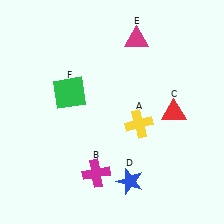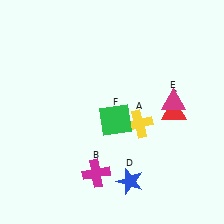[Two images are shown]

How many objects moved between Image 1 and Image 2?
2 objects moved between the two images.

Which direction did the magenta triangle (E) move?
The magenta triangle (E) moved down.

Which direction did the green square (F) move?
The green square (F) moved right.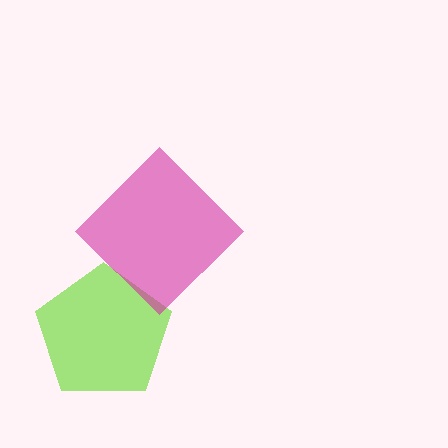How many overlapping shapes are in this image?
There are 2 overlapping shapes in the image.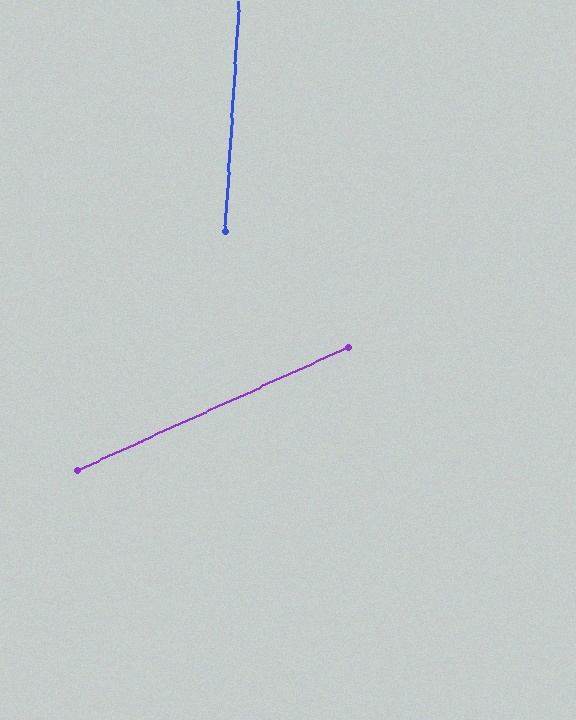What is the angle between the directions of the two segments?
Approximately 62 degrees.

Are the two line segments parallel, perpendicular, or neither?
Neither parallel nor perpendicular — they differ by about 62°.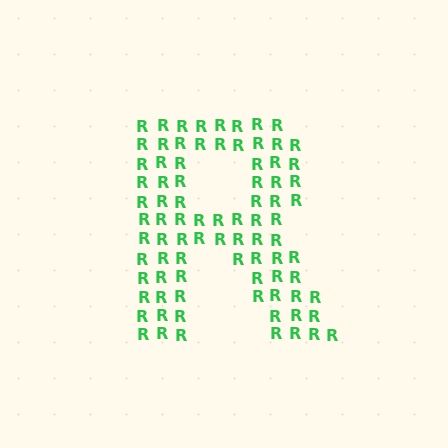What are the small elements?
The small elements are letter R's.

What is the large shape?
The large shape is the letter R.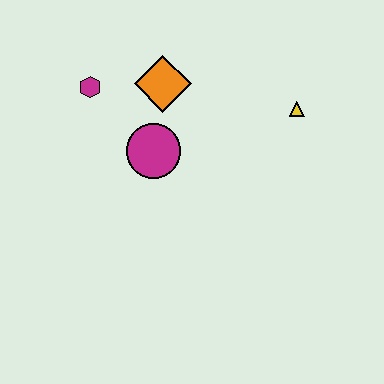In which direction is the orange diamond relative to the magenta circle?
The orange diamond is above the magenta circle.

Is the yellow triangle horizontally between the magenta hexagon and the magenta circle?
No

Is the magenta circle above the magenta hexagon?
No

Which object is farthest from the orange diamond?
The yellow triangle is farthest from the orange diamond.